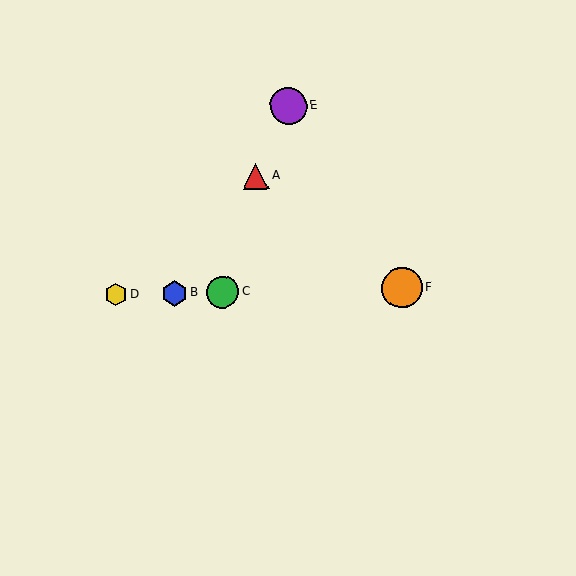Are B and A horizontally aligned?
No, B is at y≈293 and A is at y≈176.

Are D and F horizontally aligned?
Yes, both are at y≈295.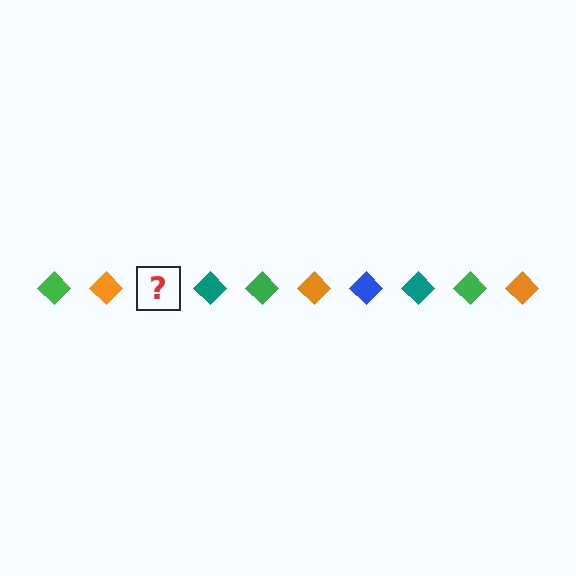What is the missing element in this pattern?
The missing element is a blue diamond.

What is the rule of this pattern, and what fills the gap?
The rule is that the pattern cycles through green, orange, blue, teal diamonds. The gap should be filled with a blue diamond.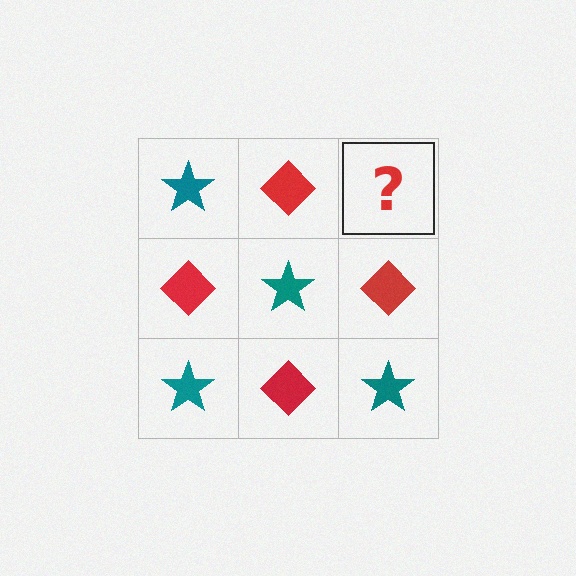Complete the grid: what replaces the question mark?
The question mark should be replaced with a teal star.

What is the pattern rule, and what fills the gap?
The rule is that it alternates teal star and red diamond in a checkerboard pattern. The gap should be filled with a teal star.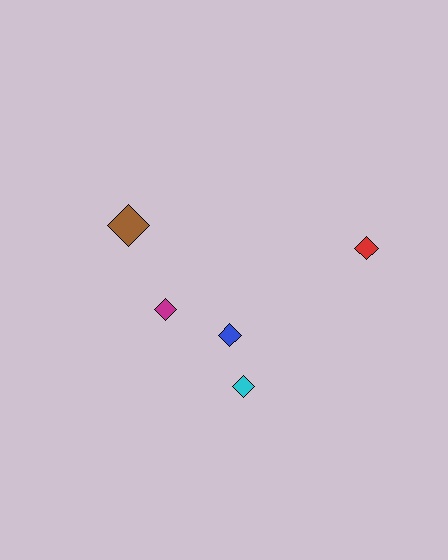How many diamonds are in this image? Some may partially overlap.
There are 5 diamonds.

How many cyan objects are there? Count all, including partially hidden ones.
There is 1 cyan object.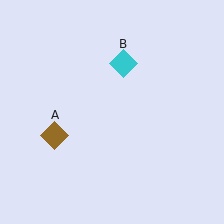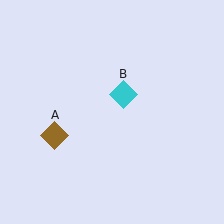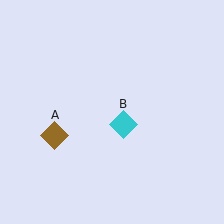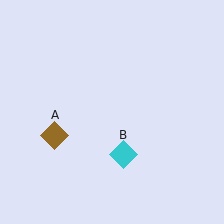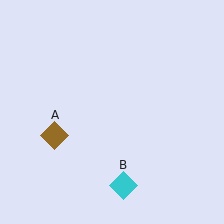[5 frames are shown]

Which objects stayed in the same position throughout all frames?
Brown diamond (object A) remained stationary.